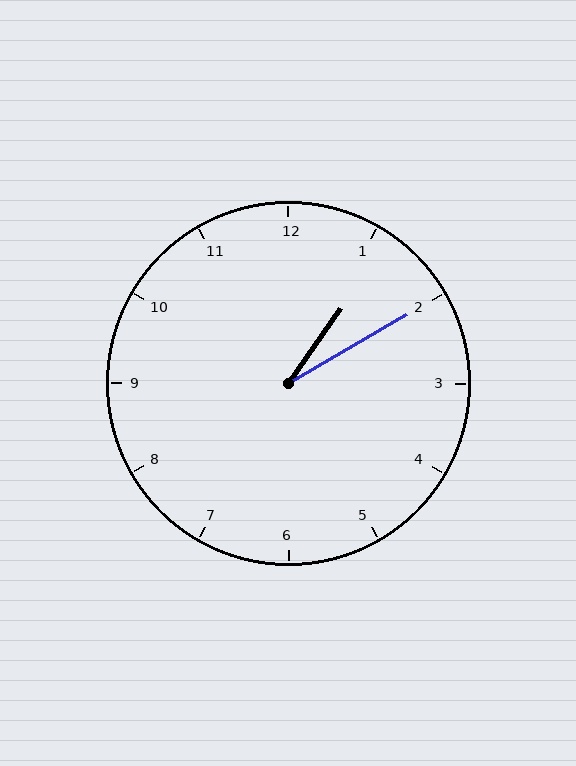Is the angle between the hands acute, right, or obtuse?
It is acute.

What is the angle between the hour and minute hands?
Approximately 25 degrees.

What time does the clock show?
1:10.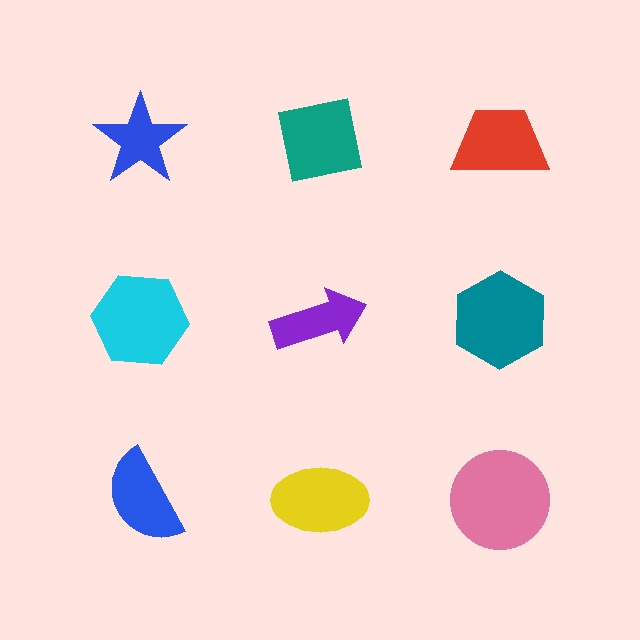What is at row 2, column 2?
A purple arrow.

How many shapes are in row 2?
3 shapes.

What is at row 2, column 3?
A teal hexagon.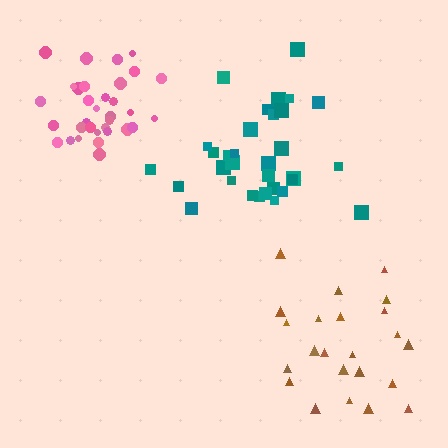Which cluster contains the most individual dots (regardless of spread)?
Pink (33).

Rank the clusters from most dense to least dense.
pink, teal, brown.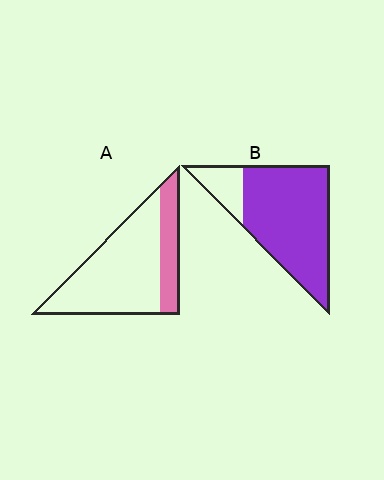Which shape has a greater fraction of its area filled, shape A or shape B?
Shape B.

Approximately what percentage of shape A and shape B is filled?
A is approximately 25% and B is approximately 85%.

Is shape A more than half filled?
No.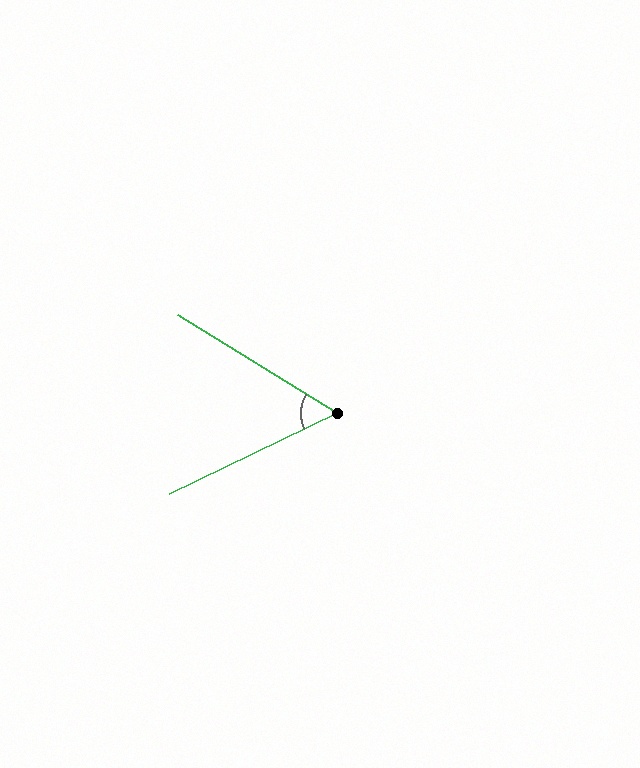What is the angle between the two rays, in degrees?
Approximately 57 degrees.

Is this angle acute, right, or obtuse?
It is acute.